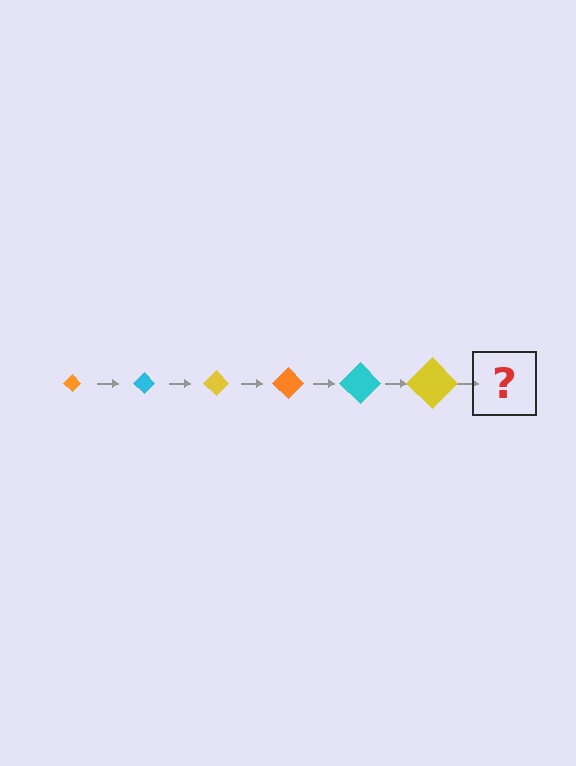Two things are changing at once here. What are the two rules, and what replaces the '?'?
The two rules are that the diamond grows larger each step and the color cycles through orange, cyan, and yellow. The '?' should be an orange diamond, larger than the previous one.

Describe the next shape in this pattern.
It should be an orange diamond, larger than the previous one.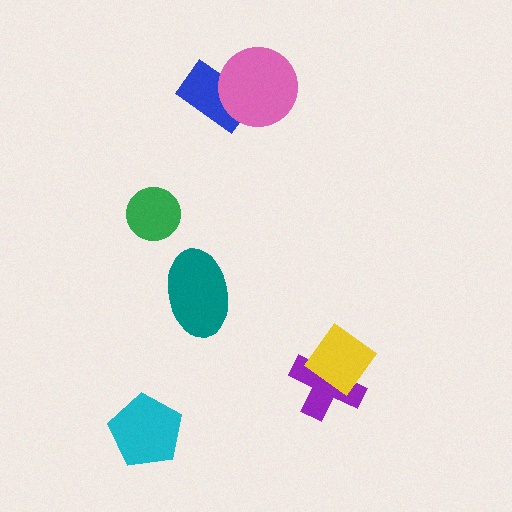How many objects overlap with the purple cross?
1 object overlaps with the purple cross.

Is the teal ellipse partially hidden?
No, no other shape covers it.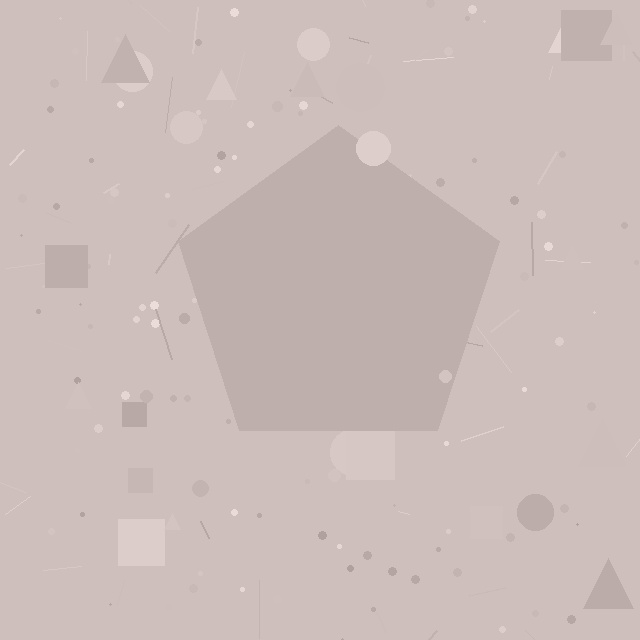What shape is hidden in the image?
A pentagon is hidden in the image.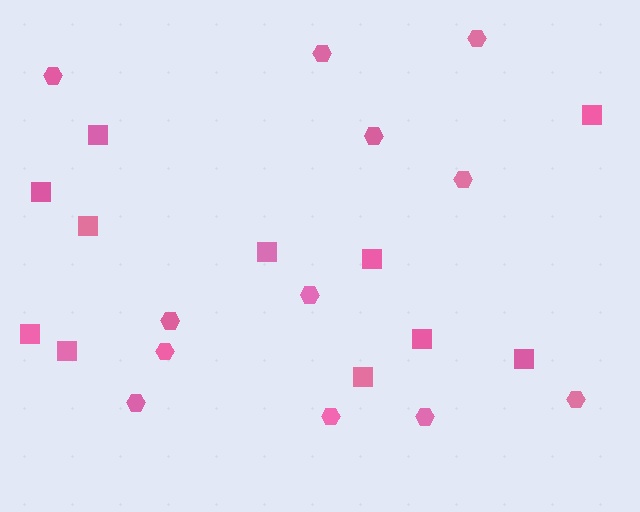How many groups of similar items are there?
There are 2 groups: one group of squares (11) and one group of hexagons (12).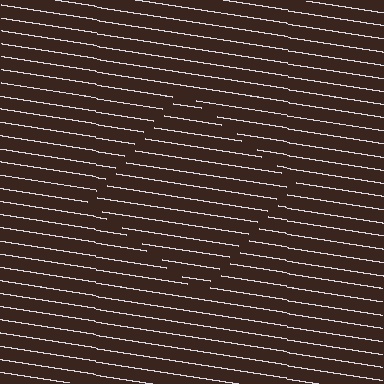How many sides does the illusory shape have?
4 sides — the line-ends trace a square.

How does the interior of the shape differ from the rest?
The interior of the shape contains the same grating, shifted by half a period — the contour is defined by the phase discontinuity where line-ends from the inner and outer gratings abut.